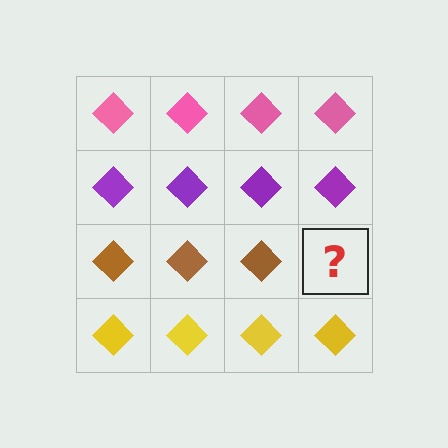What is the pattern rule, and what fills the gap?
The rule is that each row has a consistent color. The gap should be filled with a brown diamond.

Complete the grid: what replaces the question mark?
The question mark should be replaced with a brown diamond.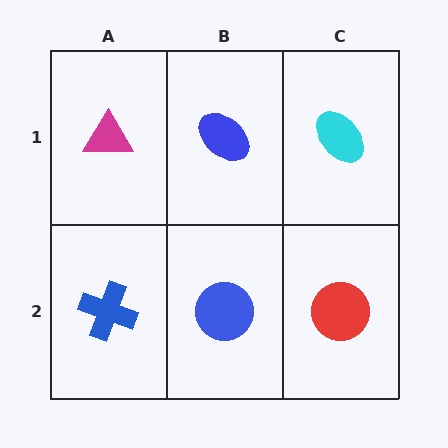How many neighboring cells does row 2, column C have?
2.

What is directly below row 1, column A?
A blue cross.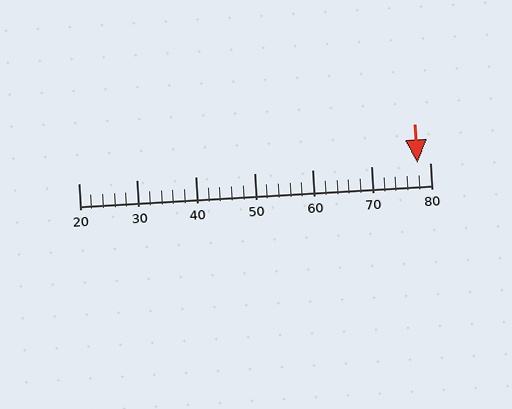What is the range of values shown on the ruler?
The ruler shows values from 20 to 80.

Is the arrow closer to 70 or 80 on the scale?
The arrow is closer to 80.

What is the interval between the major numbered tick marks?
The major tick marks are spaced 10 units apart.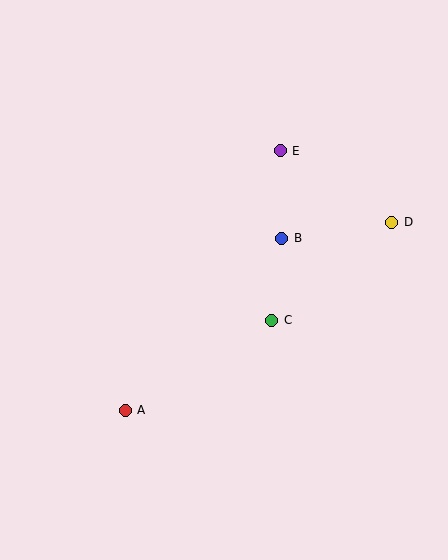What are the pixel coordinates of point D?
Point D is at (392, 222).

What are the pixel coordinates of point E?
Point E is at (280, 151).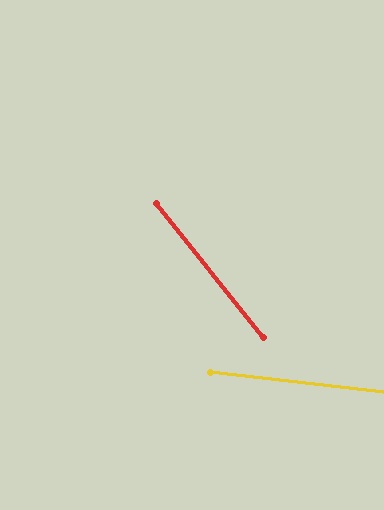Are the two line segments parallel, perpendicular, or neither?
Neither parallel nor perpendicular — they differ by about 45°.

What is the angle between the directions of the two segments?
Approximately 45 degrees.